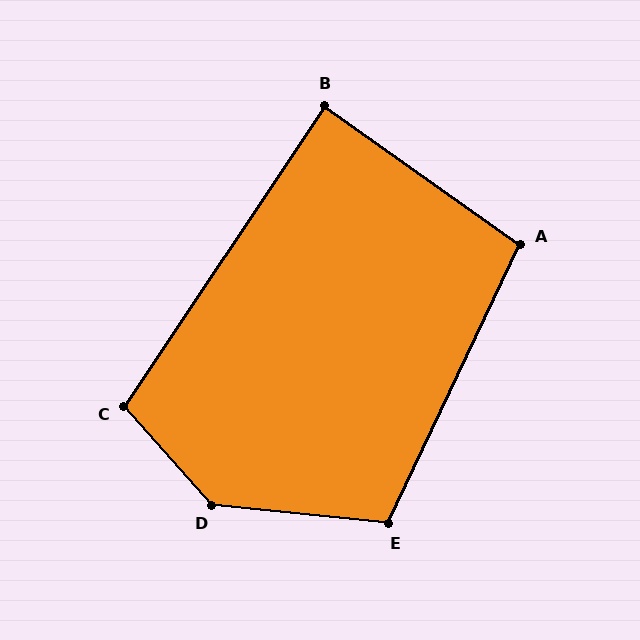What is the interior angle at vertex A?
Approximately 100 degrees (obtuse).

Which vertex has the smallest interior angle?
B, at approximately 88 degrees.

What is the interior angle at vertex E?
Approximately 110 degrees (obtuse).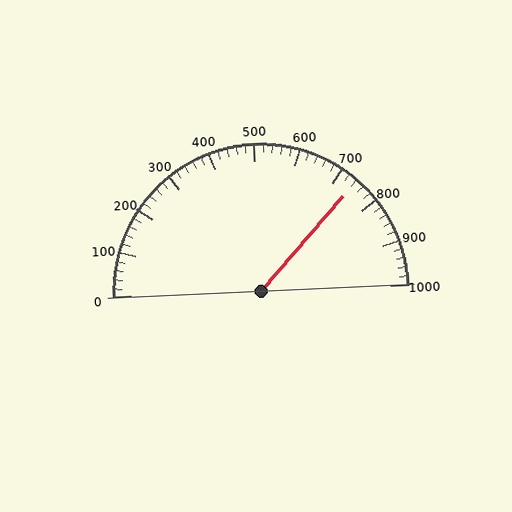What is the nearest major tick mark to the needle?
The nearest major tick mark is 700.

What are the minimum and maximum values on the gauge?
The gauge ranges from 0 to 1000.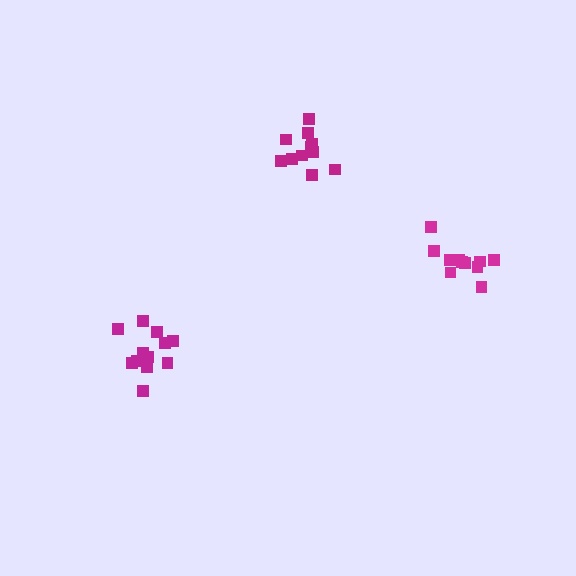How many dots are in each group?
Group 1: 11 dots, Group 2: 11 dots, Group 3: 12 dots (34 total).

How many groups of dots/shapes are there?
There are 3 groups.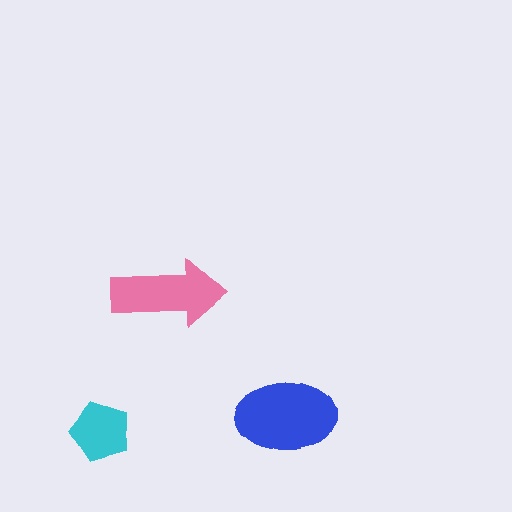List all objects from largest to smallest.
The blue ellipse, the pink arrow, the cyan pentagon.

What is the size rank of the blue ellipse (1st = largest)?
1st.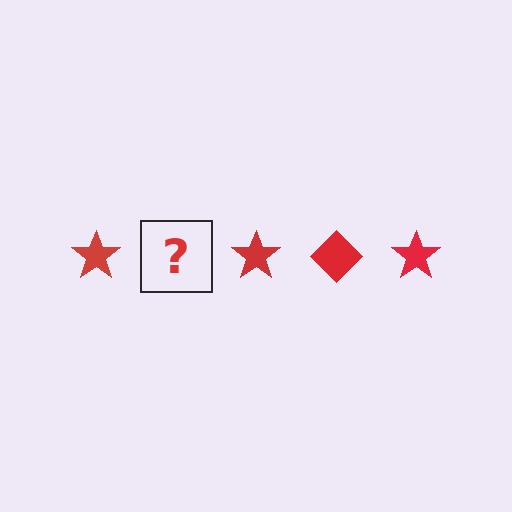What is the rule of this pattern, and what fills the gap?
The rule is that the pattern cycles through star, diamond shapes in red. The gap should be filled with a red diamond.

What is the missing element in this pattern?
The missing element is a red diamond.